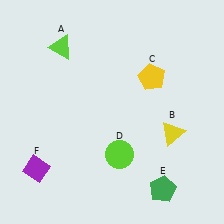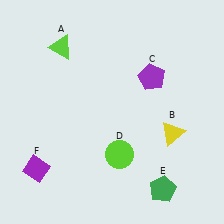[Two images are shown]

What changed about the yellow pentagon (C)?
In Image 1, C is yellow. In Image 2, it changed to purple.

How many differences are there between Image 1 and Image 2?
There is 1 difference between the two images.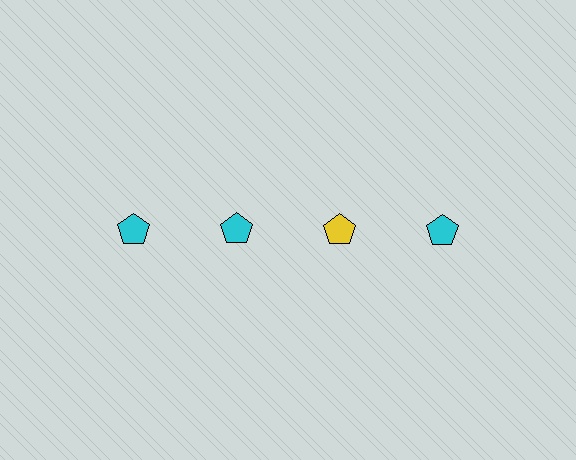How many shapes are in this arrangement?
There are 4 shapes arranged in a grid pattern.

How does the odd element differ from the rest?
It has a different color: yellow instead of cyan.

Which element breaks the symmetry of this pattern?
The yellow pentagon in the top row, center column breaks the symmetry. All other shapes are cyan pentagons.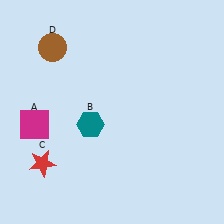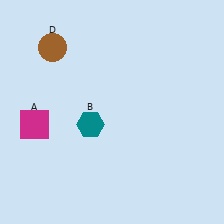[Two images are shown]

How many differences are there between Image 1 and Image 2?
There is 1 difference between the two images.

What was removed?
The red star (C) was removed in Image 2.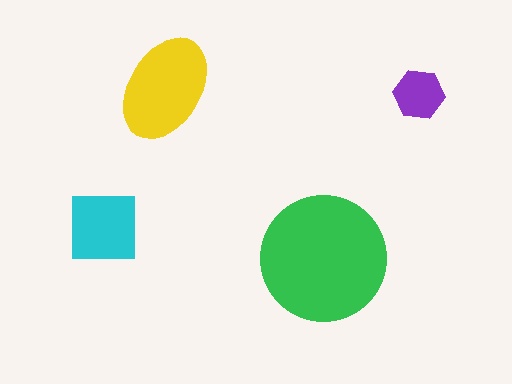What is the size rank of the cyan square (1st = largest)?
3rd.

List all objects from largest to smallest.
The green circle, the yellow ellipse, the cyan square, the purple hexagon.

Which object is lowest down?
The green circle is bottommost.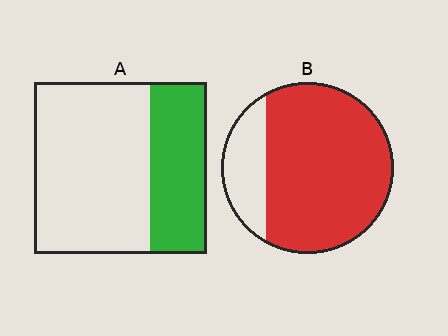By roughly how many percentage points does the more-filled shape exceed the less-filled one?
By roughly 45 percentage points (B over A).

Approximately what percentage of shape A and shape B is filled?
A is approximately 35% and B is approximately 80%.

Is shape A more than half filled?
No.